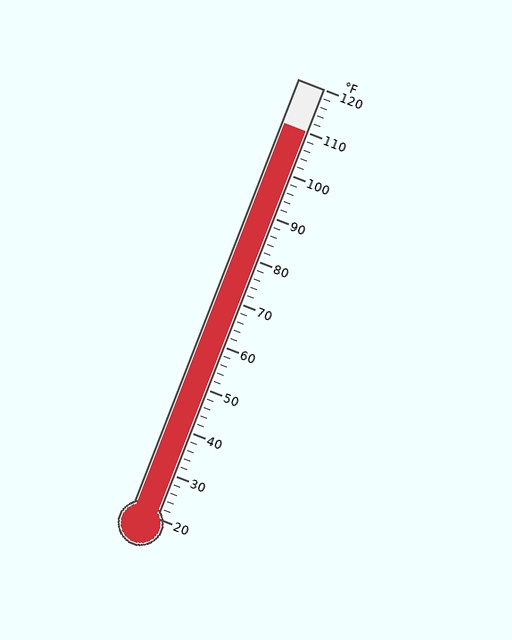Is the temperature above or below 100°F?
The temperature is above 100°F.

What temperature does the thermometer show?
The thermometer shows approximately 110°F.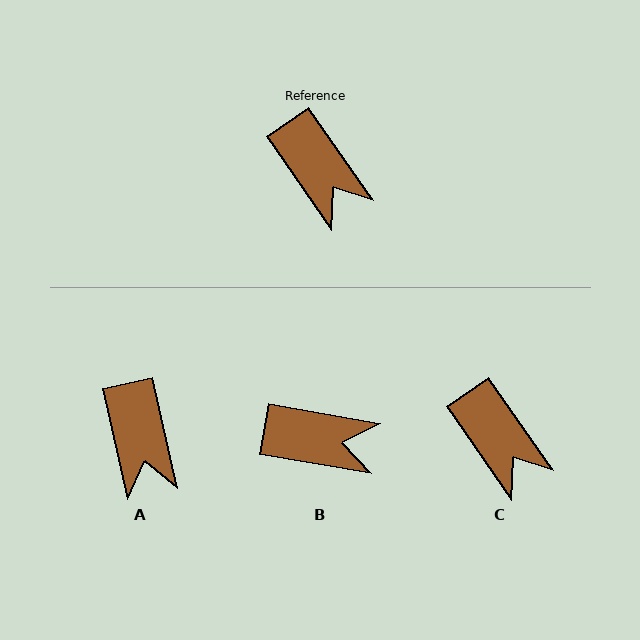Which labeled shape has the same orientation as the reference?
C.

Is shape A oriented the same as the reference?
No, it is off by about 23 degrees.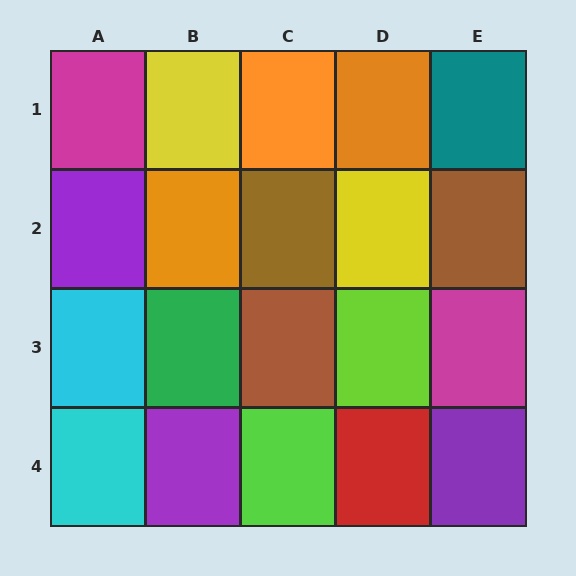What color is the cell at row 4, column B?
Purple.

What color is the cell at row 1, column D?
Orange.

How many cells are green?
1 cell is green.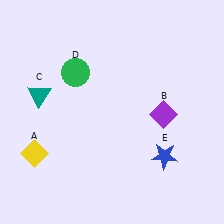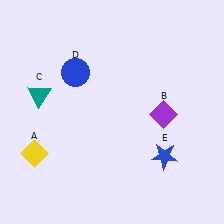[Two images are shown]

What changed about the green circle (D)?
In Image 1, D is green. In Image 2, it changed to blue.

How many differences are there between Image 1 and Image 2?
There is 1 difference between the two images.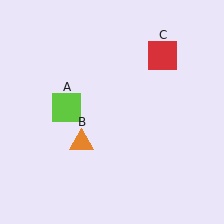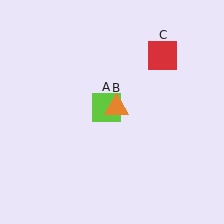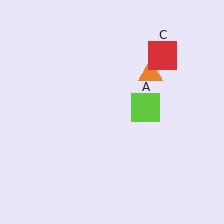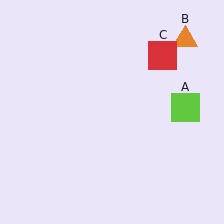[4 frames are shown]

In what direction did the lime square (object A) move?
The lime square (object A) moved right.